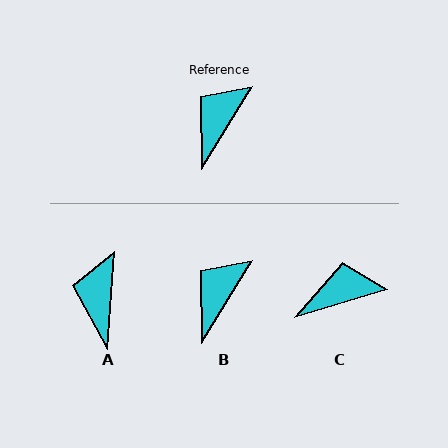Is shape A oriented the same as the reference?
No, it is off by about 28 degrees.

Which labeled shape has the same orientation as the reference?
B.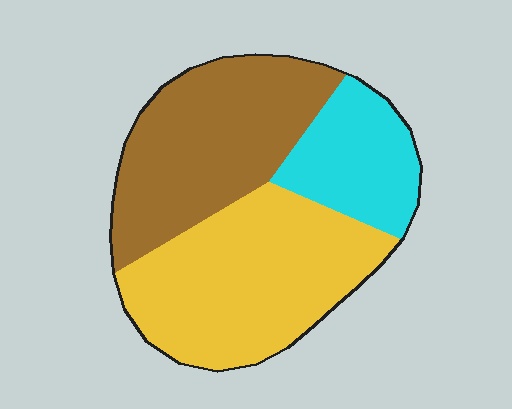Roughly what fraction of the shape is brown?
Brown covers about 35% of the shape.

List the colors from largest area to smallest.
From largest to smallest: yellow, brown, cyan.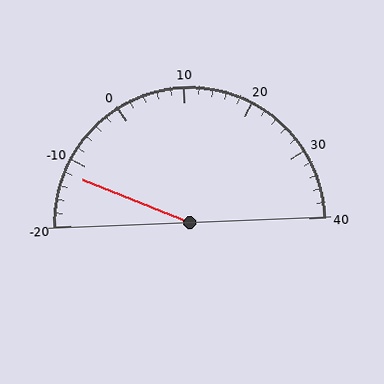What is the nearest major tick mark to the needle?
The nearest major tick mark is -10.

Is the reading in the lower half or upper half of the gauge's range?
The reading is in the lower half of the range (-20 to 40).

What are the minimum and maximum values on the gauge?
The gauge ranges from -20 to 40.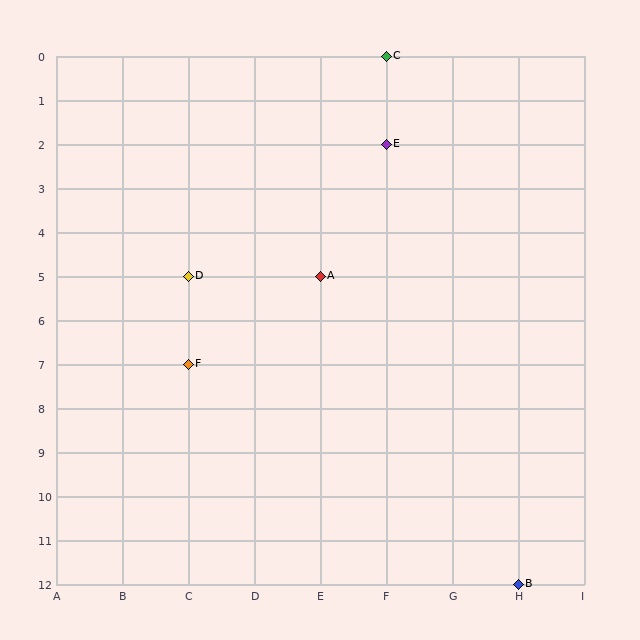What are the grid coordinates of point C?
Point C is at grid coordinates (F, 0).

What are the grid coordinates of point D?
Point D is at grid coordinates (C, 5).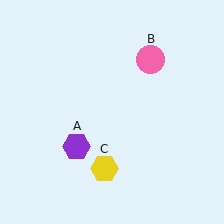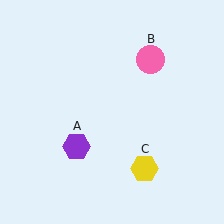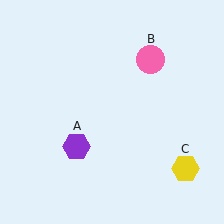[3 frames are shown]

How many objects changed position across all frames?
1 object changed position: yellow hexagon (object C).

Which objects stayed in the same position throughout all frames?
Purple hexagon (object A) and pink circle (object B) remained stationary.